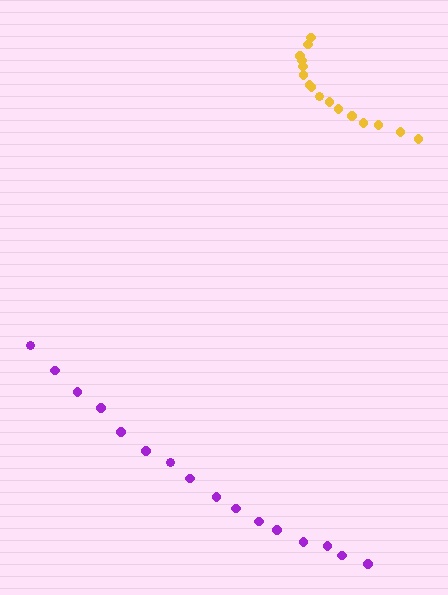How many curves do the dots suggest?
There are 2 distinct paths.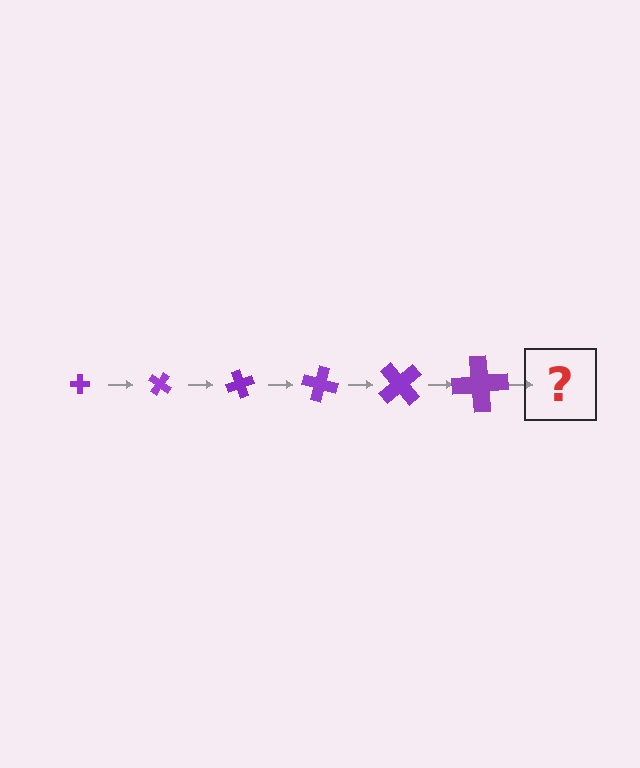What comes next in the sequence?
The next element should be a cross, larger than the previous one and rotated 210 degrees from the start.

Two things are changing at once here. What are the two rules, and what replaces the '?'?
The two rules are that the cross grows larger each step and it rotates 35 degrees each step. The '?' should be a cross, larger than the previous one and rotated 210 degrees from the start.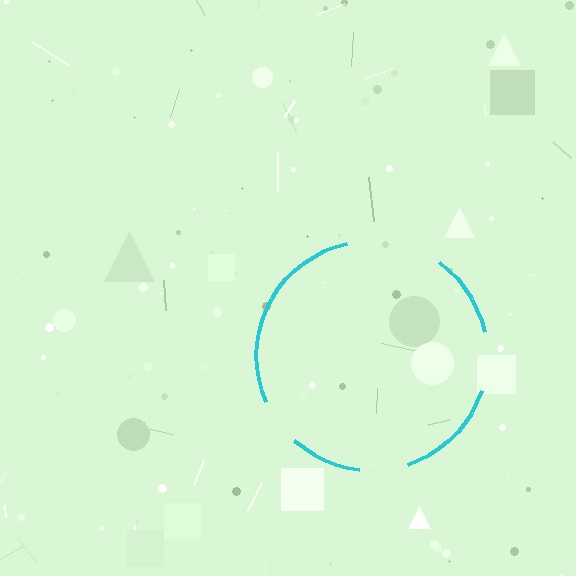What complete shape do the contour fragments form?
The contour fragments form a circle.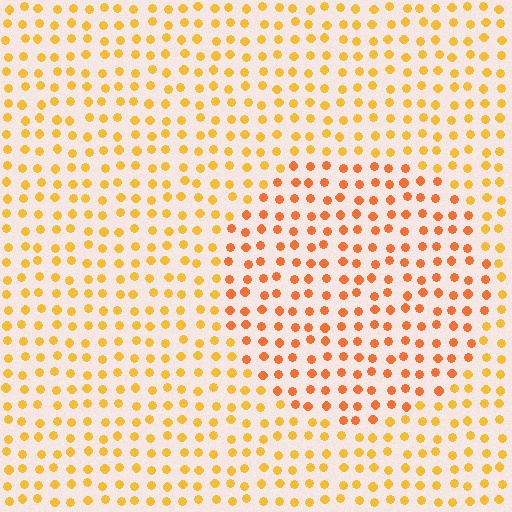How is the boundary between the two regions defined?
The boundary is defined purely by a slight shift in hue (about 25 degrees). Spacing, size, and orientation are identical on both sides.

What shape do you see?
I see a circle.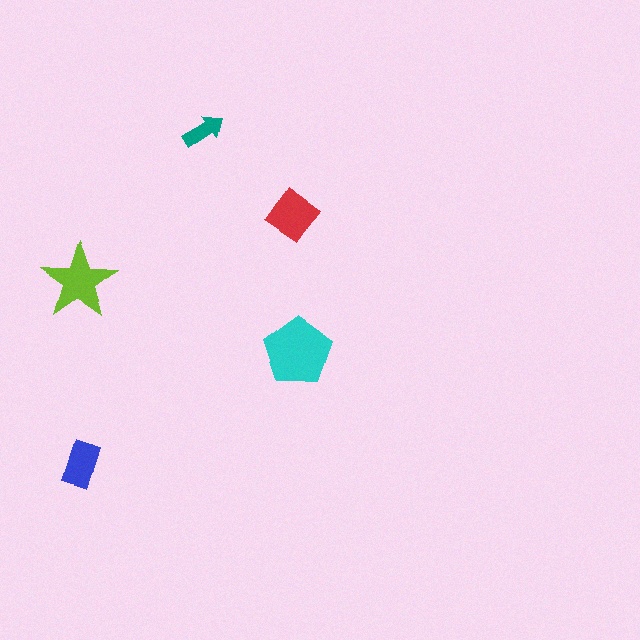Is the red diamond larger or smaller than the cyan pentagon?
Smaller.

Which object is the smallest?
The teal arrow.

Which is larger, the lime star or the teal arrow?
The lime star.